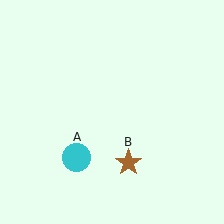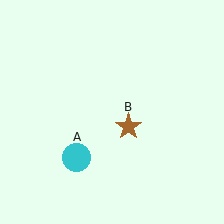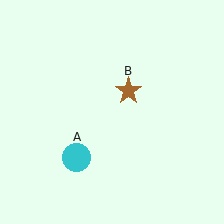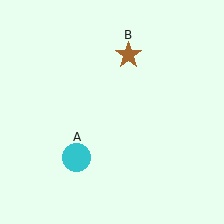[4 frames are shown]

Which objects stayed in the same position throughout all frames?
Cyan circle (object A) remained stationary.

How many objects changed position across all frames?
1 object changed position: brown star (object B).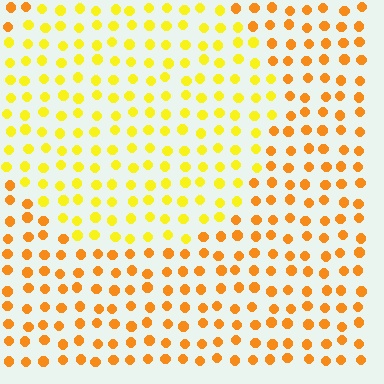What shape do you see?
I see a circle.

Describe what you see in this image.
The image is filled with small orange elements in a uniform arrangement. A circle-shaped region is visible where the elements are tinted to a slightly different hue, forming a subtle color boundary.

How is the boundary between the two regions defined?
The boundary is defined purely by a slight shift in hue (about 28 degrees). Spacing, size, and orientation are identical on both sides.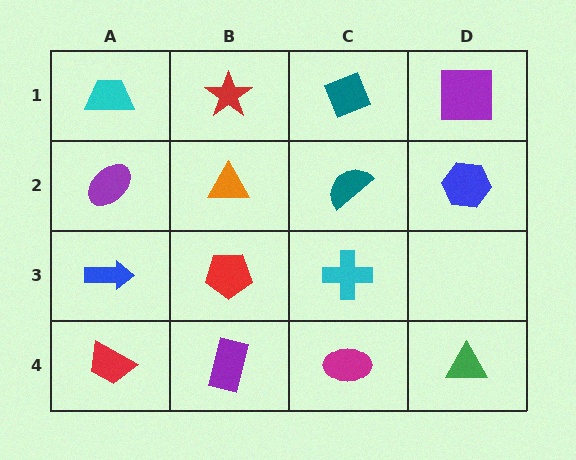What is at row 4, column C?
A magenta ellipse.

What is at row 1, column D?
A purple square.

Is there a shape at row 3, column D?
No, that cell is empty.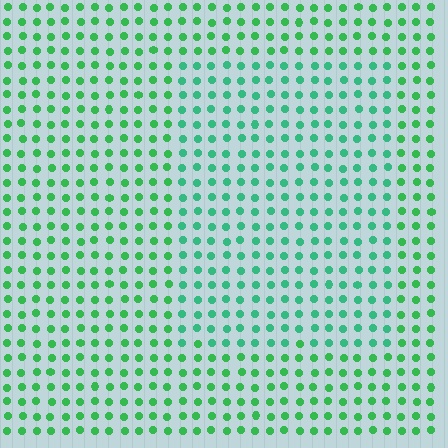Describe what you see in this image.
The image is filled with small green elements in a uniform arrangement. A rectangle-shaped region is visible where the elements are tinted to a slightly different hue, forming a subtle color boundary.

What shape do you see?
I see a rectangle.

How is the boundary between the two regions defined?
The boundary is defined purely by a slight shift in hue (about 22 degrees). Spacing, size, and orientation are identical on both sides.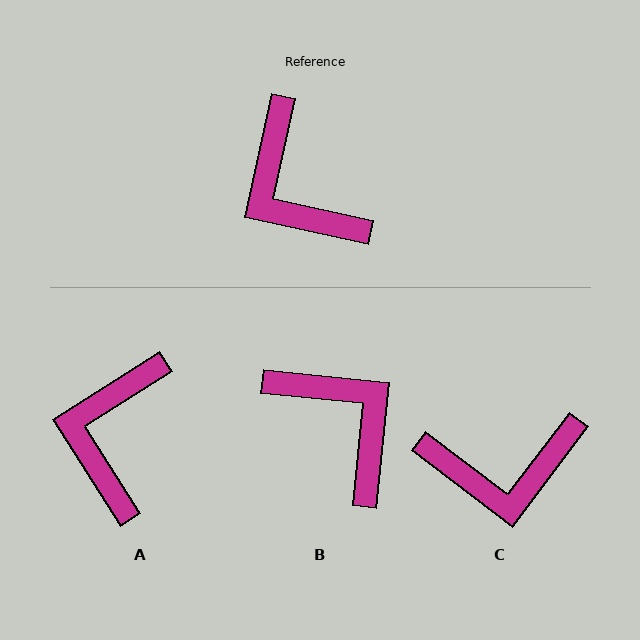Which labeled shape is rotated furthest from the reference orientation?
B, about 173 degrees away.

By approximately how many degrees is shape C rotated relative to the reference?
Approximately 65 degrees counter-clockwise.